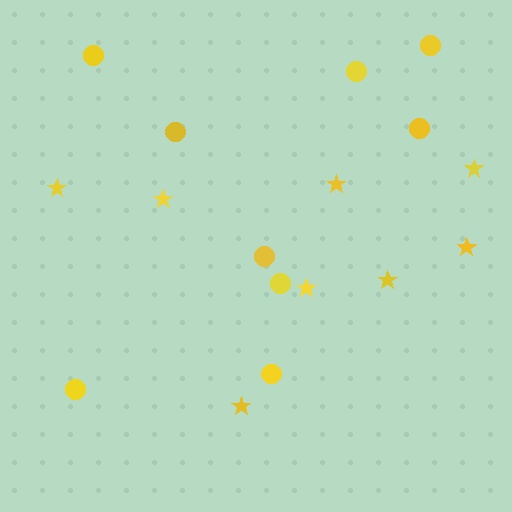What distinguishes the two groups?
There are 2 groups: one group of circles (9) and one group of stars (8).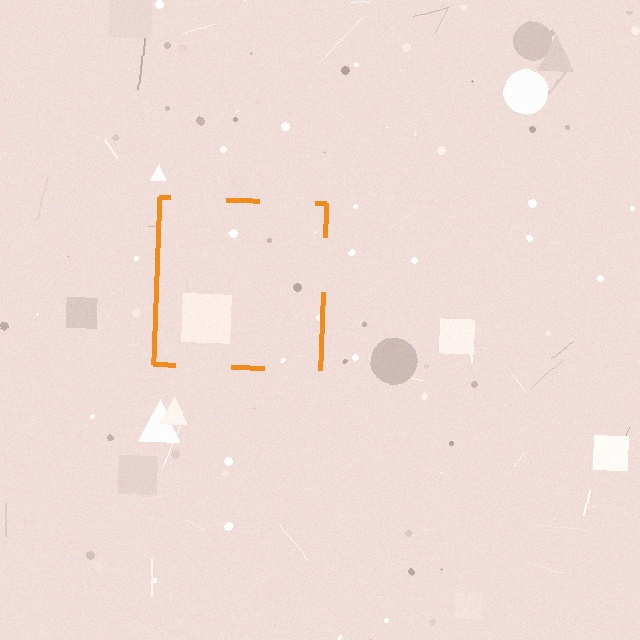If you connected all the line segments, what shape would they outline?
They would outline a square.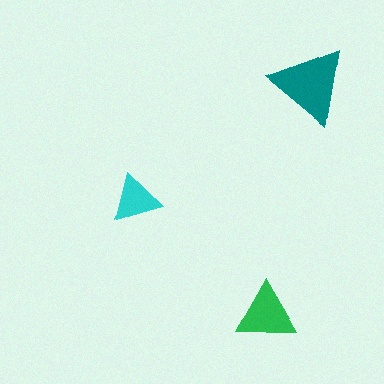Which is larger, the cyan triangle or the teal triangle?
The teal one.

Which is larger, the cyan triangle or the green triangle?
The green one.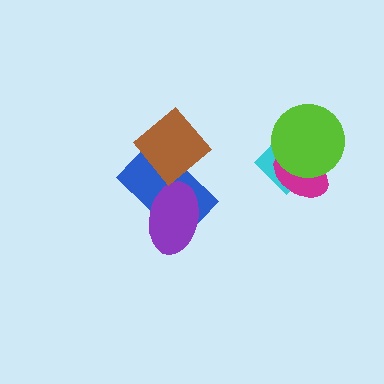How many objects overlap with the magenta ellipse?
2 objects overlap with the magenta ellipse.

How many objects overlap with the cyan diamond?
2 objects overlap with the cyan diamond.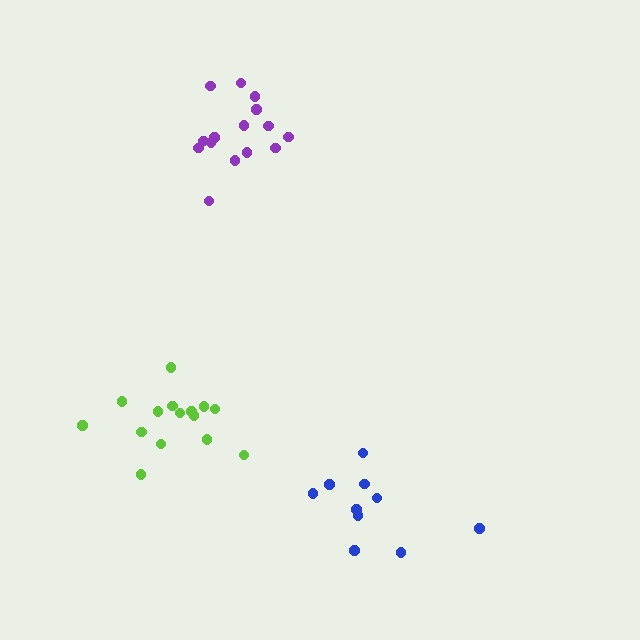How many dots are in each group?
Group 1: 10 dots, Group 2: 15 dots, Group 3: 15 dots (40 total).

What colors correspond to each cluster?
The clusters are colored: blue, purple, lime.